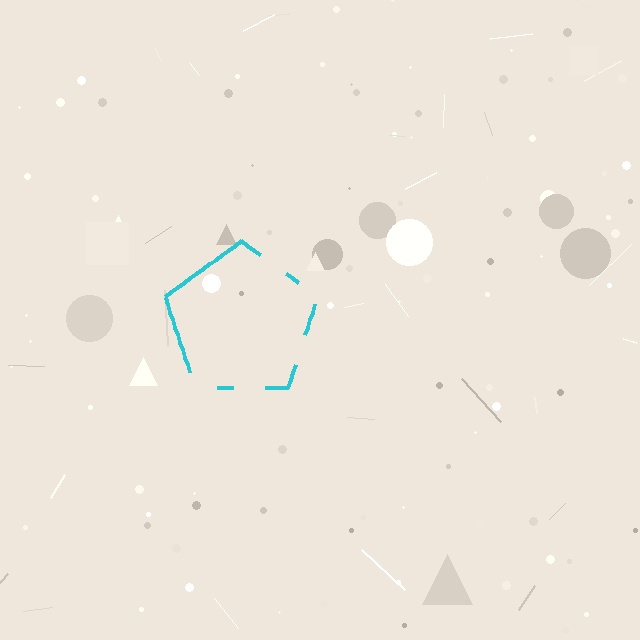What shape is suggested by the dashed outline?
The dashed outline suggests a pentagon.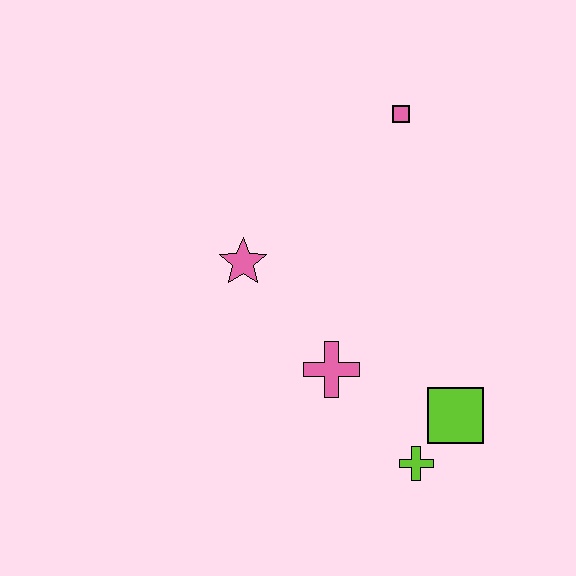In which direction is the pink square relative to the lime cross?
The pink square is above the lime cross.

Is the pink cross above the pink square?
No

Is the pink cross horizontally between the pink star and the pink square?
Yes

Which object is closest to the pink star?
The pink cross is closest to the pink star.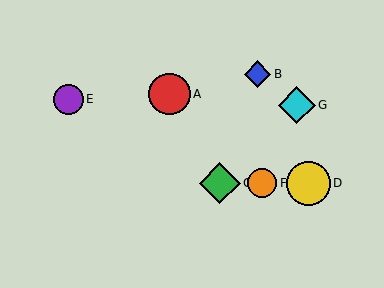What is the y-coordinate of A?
Object A is at y≈94.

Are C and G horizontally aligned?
No, C is at y≈183 and G is at y≈105.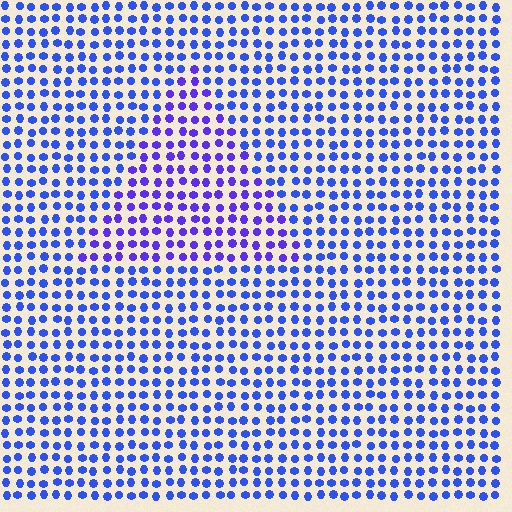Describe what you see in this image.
The image is filled with small blue elements in a uniform arrangement. A triangle-shaped region is visible where the elements are tinted to a slightly different hue, forming a subtle color boundary.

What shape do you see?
I see a triangle.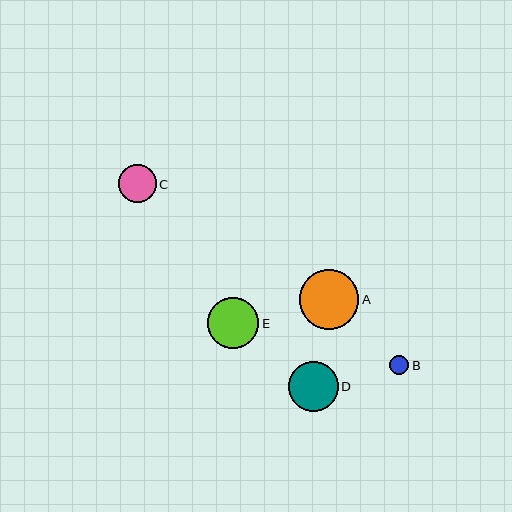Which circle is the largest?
Circle A is the largest with a size of approximately 60 pixels.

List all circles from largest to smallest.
From largest to smallest: A, E, D, C, B.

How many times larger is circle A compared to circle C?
Circle A is approximately 1.6 times the size of circle C.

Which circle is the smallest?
Circle B is the smallest with a size of approximately 19 pixels.